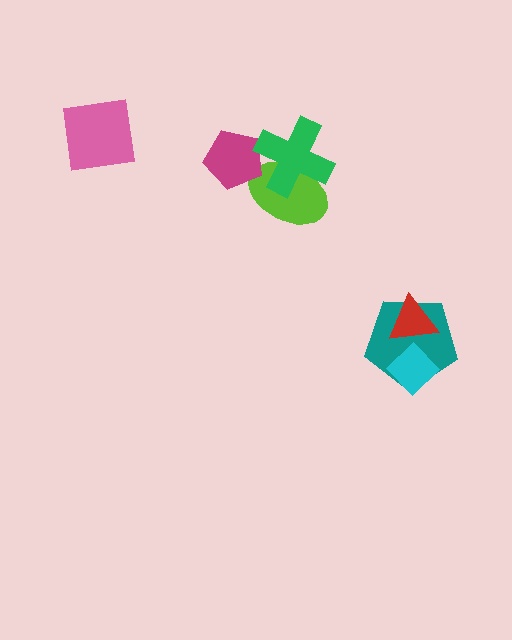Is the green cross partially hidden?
No, no other shape covers it.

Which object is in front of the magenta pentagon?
The green cross is in front of the magenta pentagon.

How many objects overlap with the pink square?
0 objects overlap with the pink square.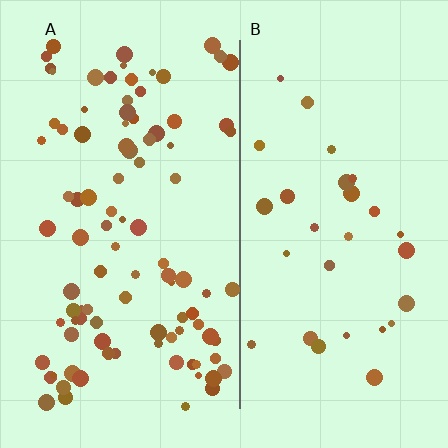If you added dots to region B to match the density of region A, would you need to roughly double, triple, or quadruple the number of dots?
Approximately triple.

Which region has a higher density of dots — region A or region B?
A (the left).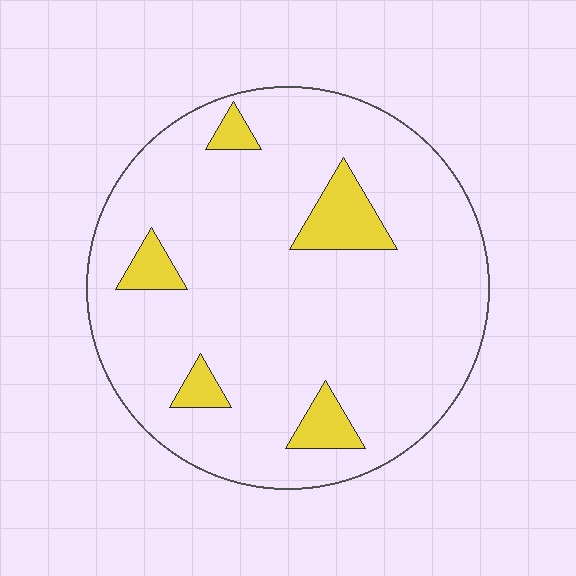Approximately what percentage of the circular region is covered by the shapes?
Approximately 10%.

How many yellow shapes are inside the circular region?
5.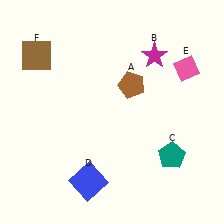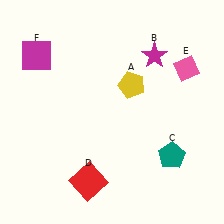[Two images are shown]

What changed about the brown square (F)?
In Image 1, F is brown. In Image 2, it changed to magenta.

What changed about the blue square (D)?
In Image 1, D is blue. In Image 2, it changed to red.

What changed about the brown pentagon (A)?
In Image 1, A is brown. In Image 2, it changed to yellow.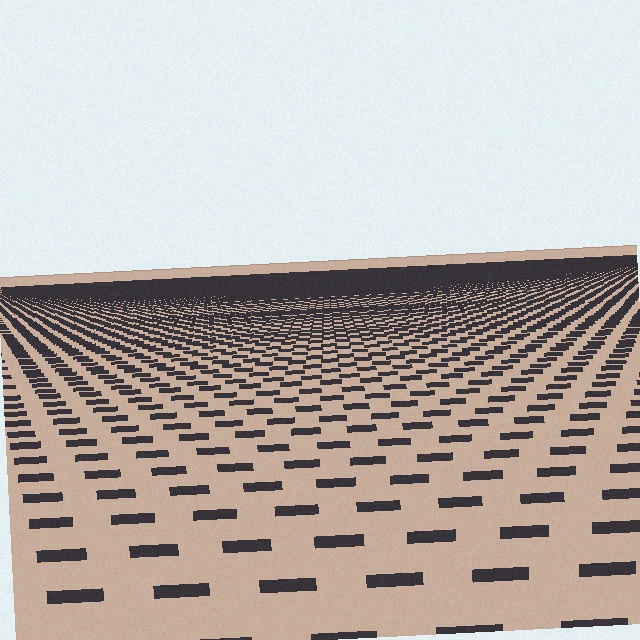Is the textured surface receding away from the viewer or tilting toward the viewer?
The surface is receding away from the viewer. Texture elements get smaller and denser toward the top.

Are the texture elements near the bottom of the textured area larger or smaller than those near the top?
Larger. Near the bottom, elements are closer to the viewer and appear at a bigger on-screen size.